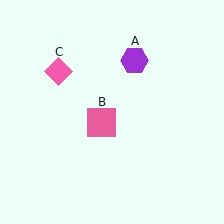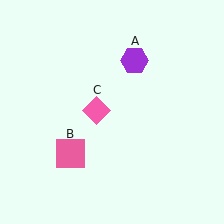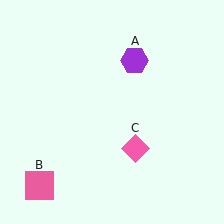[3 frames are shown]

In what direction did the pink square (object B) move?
The pink square (object B) moved down and to the left.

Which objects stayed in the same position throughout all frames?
Purple hexagon (object A) remained stationary.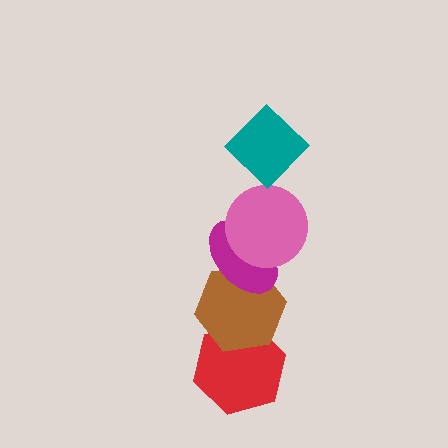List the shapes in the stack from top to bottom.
From top to bottom: the teal diamond, the pink circle, the magenta ellipse, the brown hexagon, the red hexagon.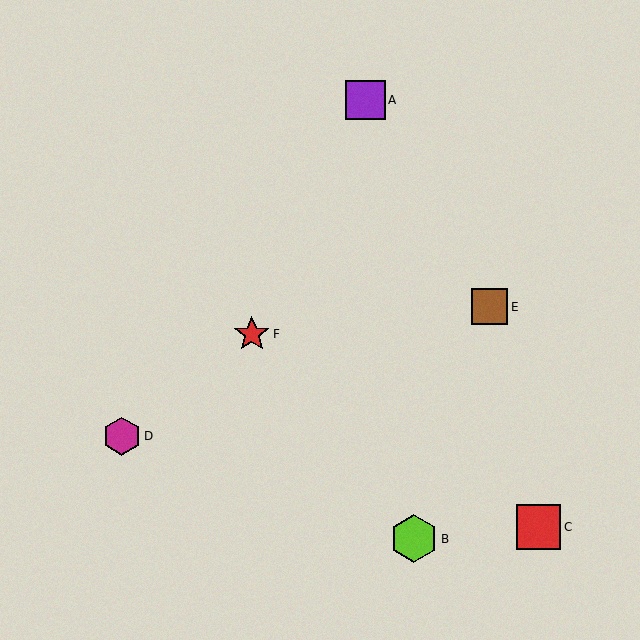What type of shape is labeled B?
Shape B is a lime hexagon.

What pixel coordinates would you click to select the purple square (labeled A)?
Click at (365, 100) to select the purple square A.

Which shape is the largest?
The lime hexagon (labeled B) is the largest.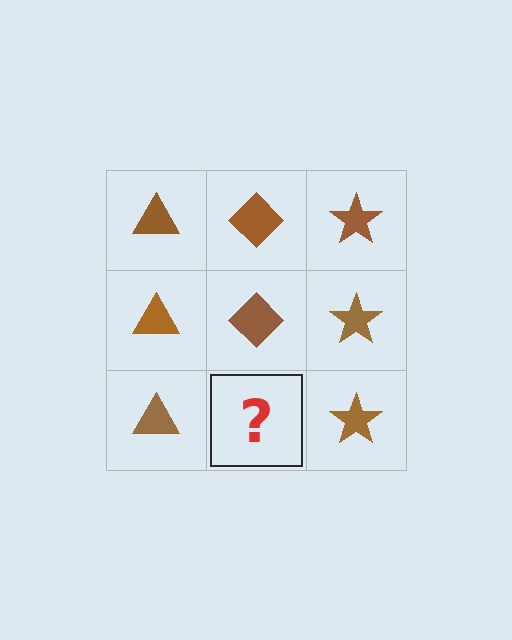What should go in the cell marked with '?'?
The missing cell should contain a brown diamond.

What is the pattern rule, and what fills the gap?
The rule is that each column has a consistent shape. The gap should be filled with a brown diamond.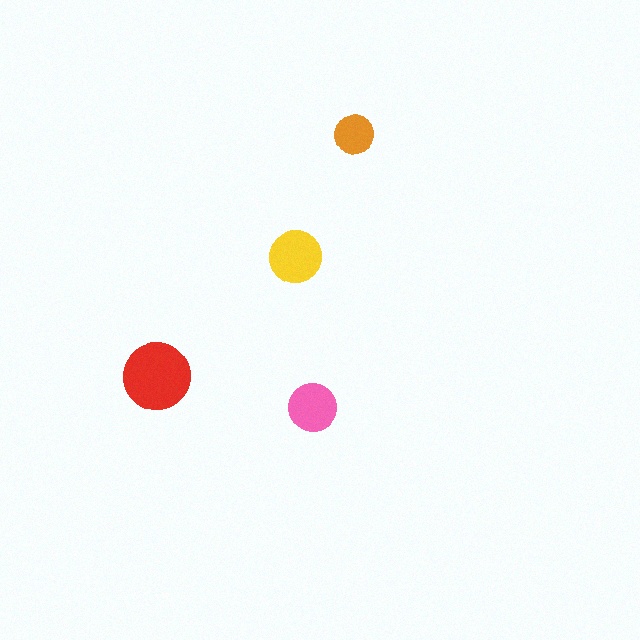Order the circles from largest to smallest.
the red one, the yellow one, the pink one, the orange one.